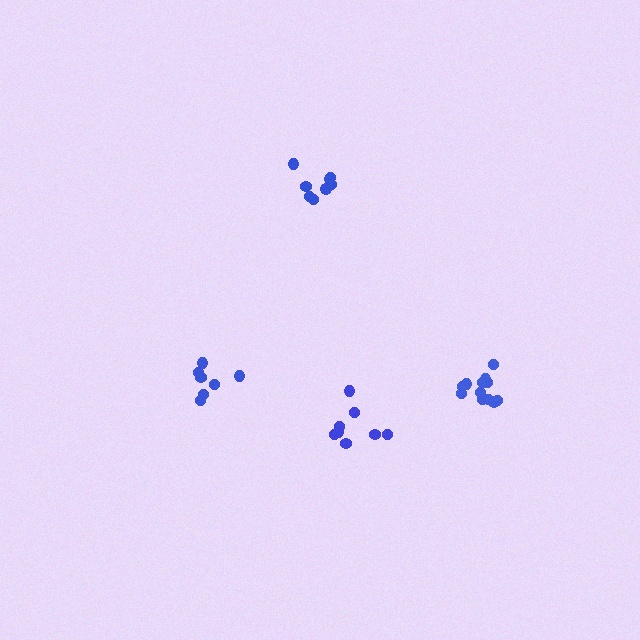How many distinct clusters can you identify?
There are 4 distinct clusters.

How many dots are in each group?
Group 1: 8 dots, Group 2: 8 dots, Group 3: 12 dots, Group 4: 7 dots (35 total).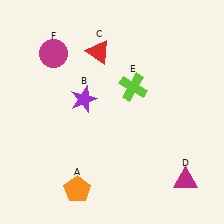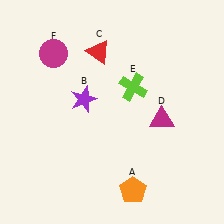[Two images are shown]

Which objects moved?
The objects that moved are: the orange pentagon (A), the magenta triangle (D).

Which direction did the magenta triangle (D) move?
The magenta triangle (D) moved up.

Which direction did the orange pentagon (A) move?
The orange pentagon (A) moved right.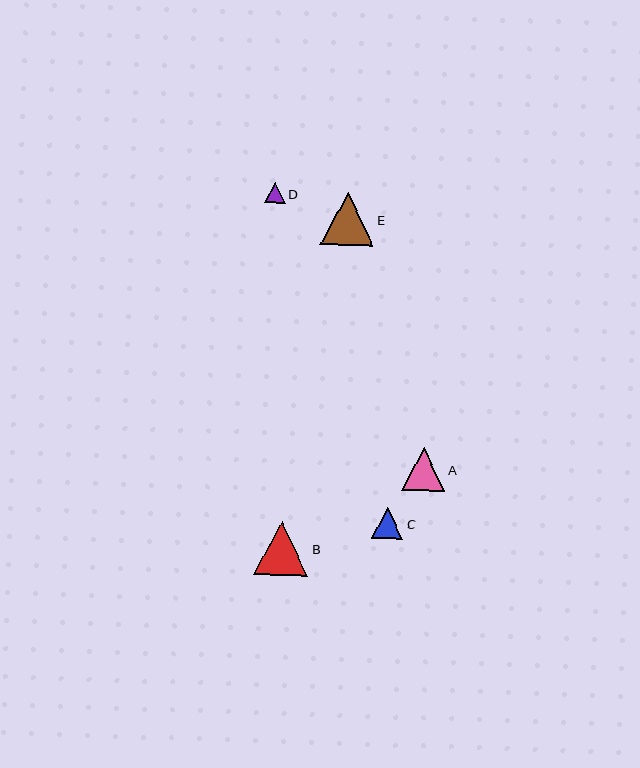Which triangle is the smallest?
Triangle D is the smallest with a size of approximately 20 pixels.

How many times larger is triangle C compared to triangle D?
Triangle C is approximately 1.6 times the size of triangle D.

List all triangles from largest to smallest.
From largest to smallest: B, E, A, C, D.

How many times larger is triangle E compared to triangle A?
Triangle E is approximately 1.2 times the size of triangle A.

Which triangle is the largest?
Triangle B is the largest with a size of approximately 54 pixels.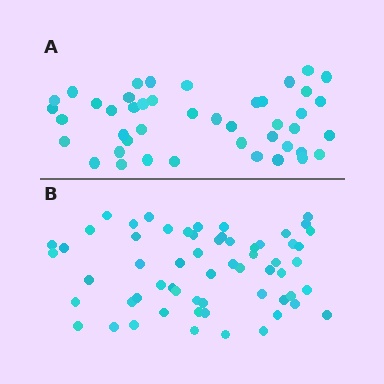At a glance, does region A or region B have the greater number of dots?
Region B (the bottom region) has more dots.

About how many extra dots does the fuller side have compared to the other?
Region B has approximately 15 more dots than region A.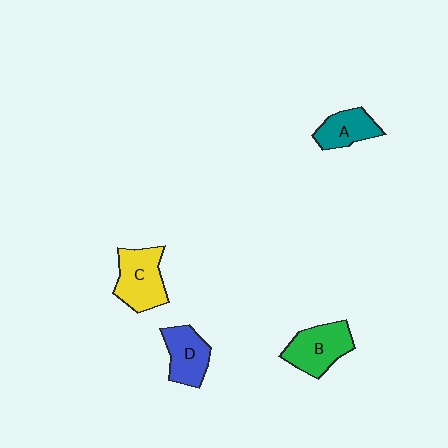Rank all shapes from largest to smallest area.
From largest to smallest: C (yellow), B (green), D (blue), A (teal).